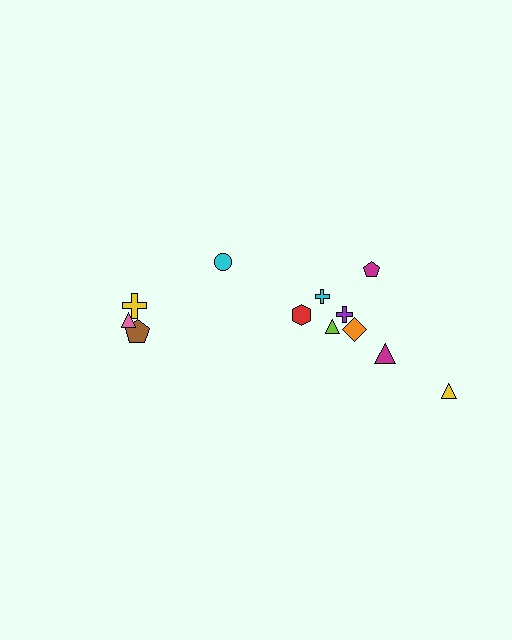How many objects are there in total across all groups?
There are 12 objects.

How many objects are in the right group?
There are 8 objects.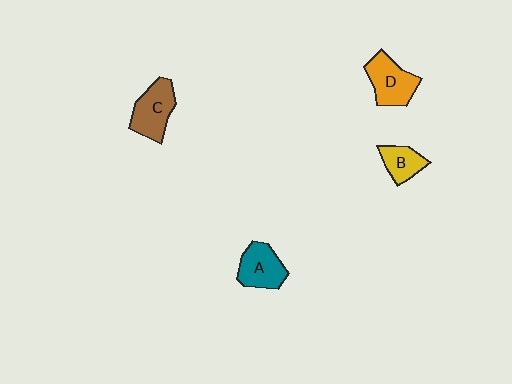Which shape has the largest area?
Shape C (brown).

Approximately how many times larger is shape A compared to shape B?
Approximately 1.4 times.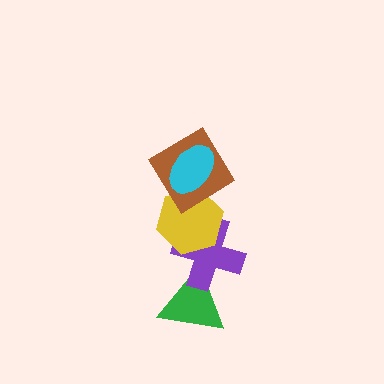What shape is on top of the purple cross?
The yellow hexagon is on top of the purple cross.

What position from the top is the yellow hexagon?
The yellow hexagon is 3rd from the top.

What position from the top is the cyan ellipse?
The cyan ellipse is 1st from the top.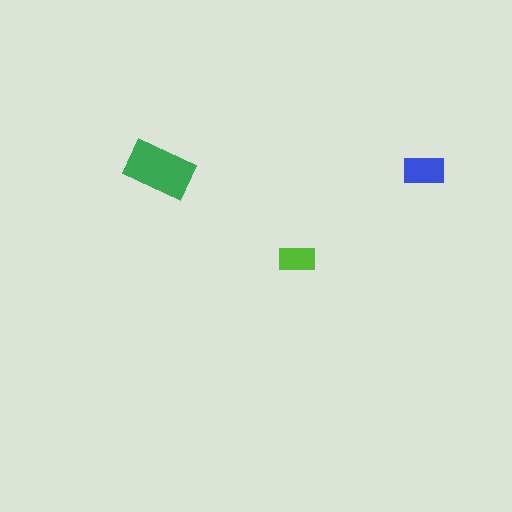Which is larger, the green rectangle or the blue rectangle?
The green one.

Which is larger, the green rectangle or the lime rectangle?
The green one.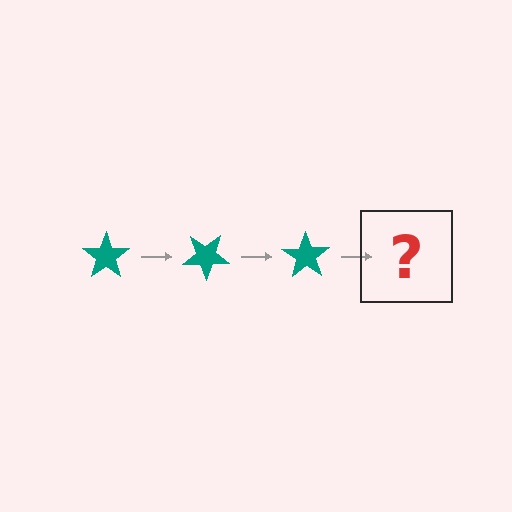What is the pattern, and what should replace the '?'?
The pattern is that the star rotates 35 degrees each step. The '?' should be a teal star rotated 105 degrees.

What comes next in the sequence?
The next element should be a teal star rotated 105 degrees.